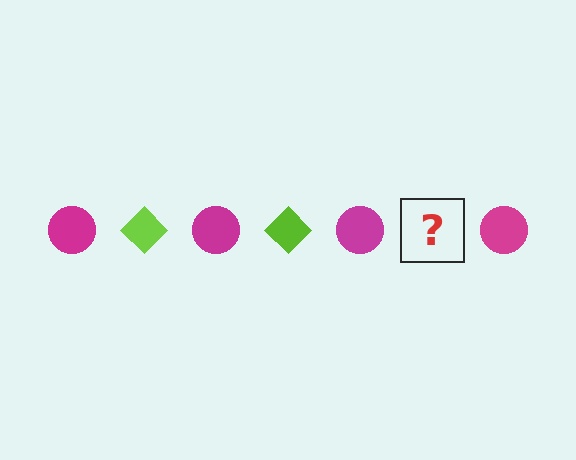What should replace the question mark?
The question mark should be replaced with a lime diamond.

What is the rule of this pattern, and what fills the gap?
The rule is that the pattern alternates between magenta circle and lime diamond. The gap should be filled with a lime diamond.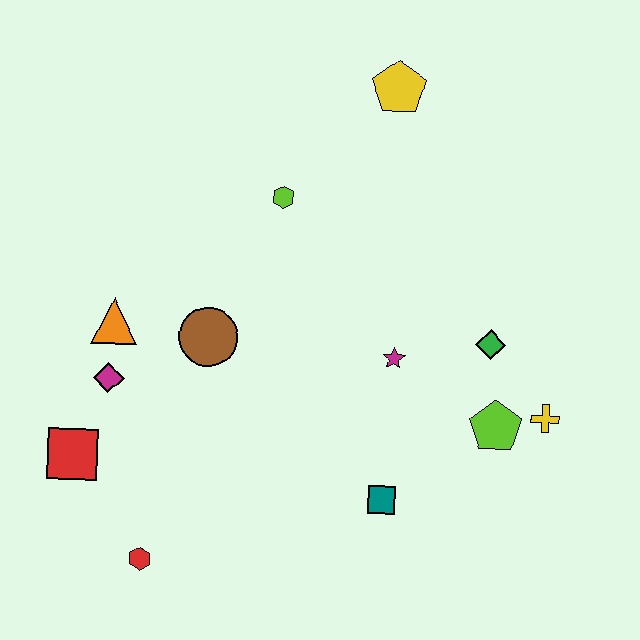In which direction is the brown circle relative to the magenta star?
The brown circle is to the left of the magenta star.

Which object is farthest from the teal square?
The yellow pentagon is farthest from the teal square.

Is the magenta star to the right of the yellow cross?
No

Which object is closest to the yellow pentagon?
The lime hexagon is closest to the yellow pentagon.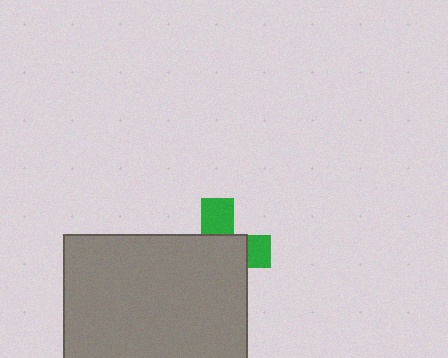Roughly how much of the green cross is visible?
A small part of it is visible (roughly 33%).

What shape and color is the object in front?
The object in front is a gray rectangle.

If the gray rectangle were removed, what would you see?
You would see the complete green cross.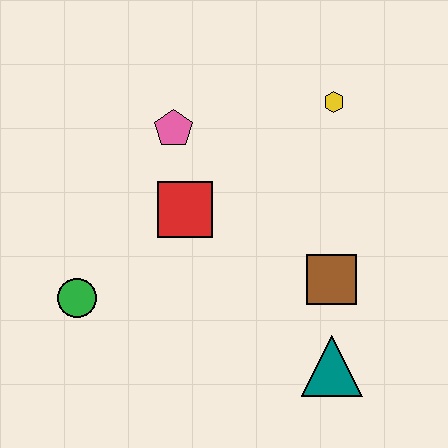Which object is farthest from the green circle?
The yellow hexagon is farthest from the green circle.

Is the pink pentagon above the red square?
Yes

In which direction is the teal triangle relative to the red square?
The teal triangle is below the red square.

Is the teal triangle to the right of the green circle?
Yes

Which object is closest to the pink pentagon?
The red square is closest to the pink pentagon.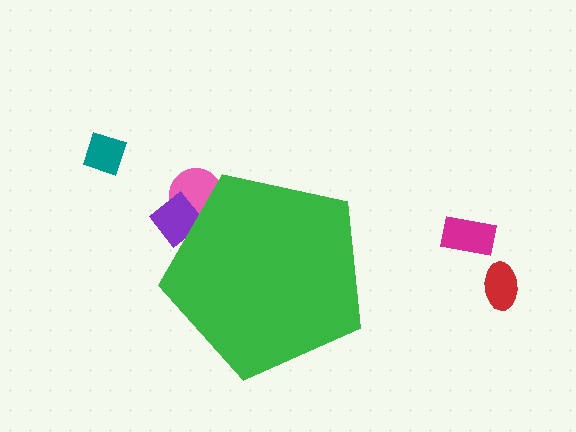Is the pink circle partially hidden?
Yes, the pink circle is partially hidden behind the green pentagon.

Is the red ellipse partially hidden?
No, the red ellipse is fully visible.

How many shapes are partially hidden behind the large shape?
2 shapes are partially hidden.